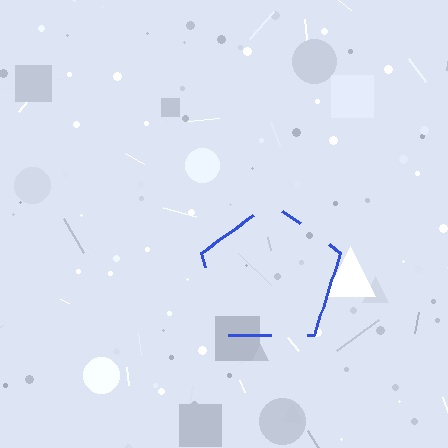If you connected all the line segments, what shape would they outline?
They would outline a pentagon.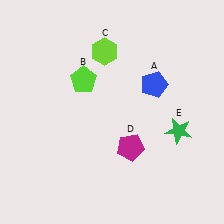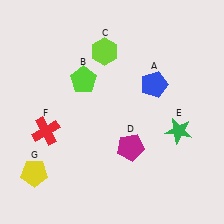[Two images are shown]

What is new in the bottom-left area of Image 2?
A yellow pentagon (G) was added in the bottom-left area of Image 2.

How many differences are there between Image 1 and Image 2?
There are 2 differences between the two images.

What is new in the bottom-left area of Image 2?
A red cross (F) was added in the bottom-left area of Image 2.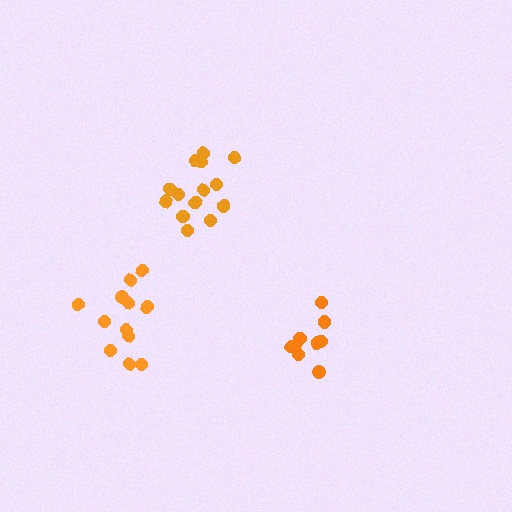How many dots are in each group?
Group 1: 14 dots, Group 2: 12 dots, Group 3: 9 dots (35 total).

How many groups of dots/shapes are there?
There are 3 groups.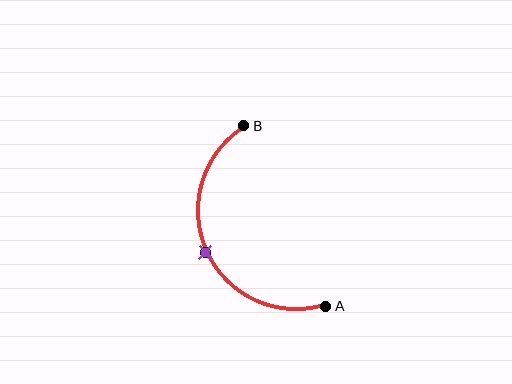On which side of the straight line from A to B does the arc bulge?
The arc bulges to the left of the straight line connecting A and B.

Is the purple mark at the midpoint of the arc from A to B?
Yes. The purple mark lies on the arc at equal arc-length from both A and B — it is the arc midpoint.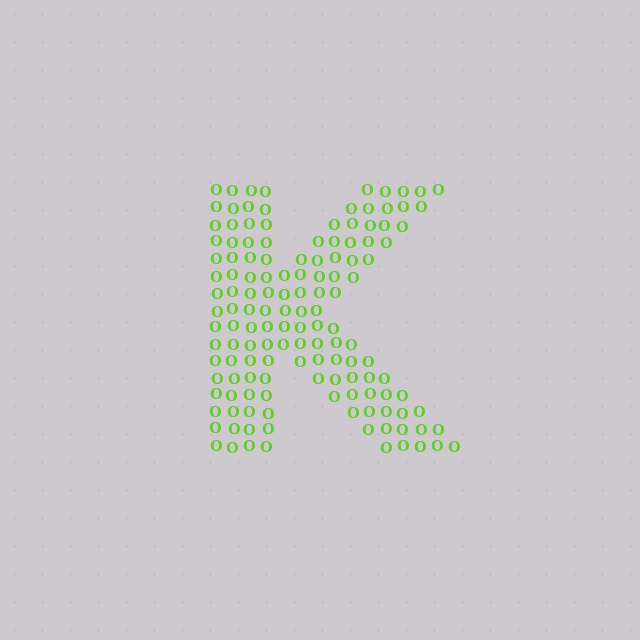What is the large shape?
The large shape is the letter K.